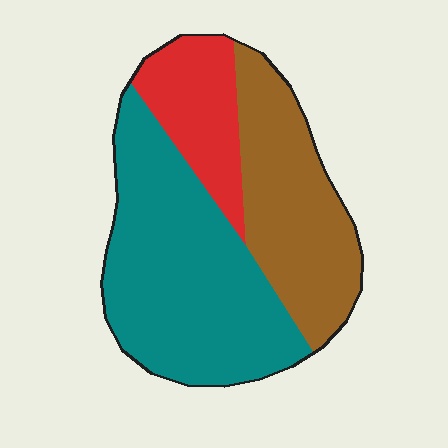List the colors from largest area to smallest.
From largest to smallest: teal, brown, red.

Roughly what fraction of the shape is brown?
Brown covers about 30% of the shape.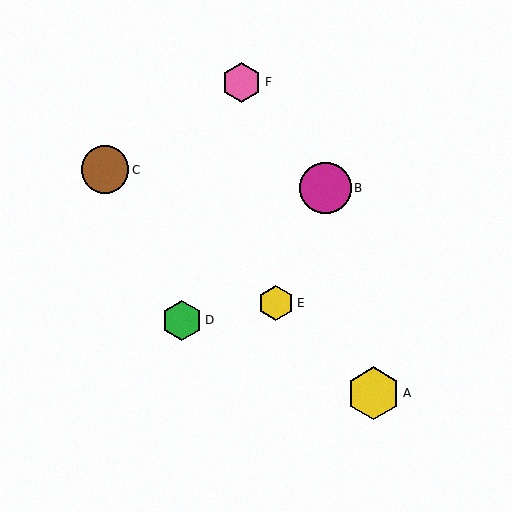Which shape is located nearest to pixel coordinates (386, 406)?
The yellow hexagon (labeled A) at (374, 393) is nearest to that location.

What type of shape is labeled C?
Shape C is a brown circle.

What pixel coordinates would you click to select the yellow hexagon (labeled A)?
Click at (374, 393) to select the yellow hexagon A.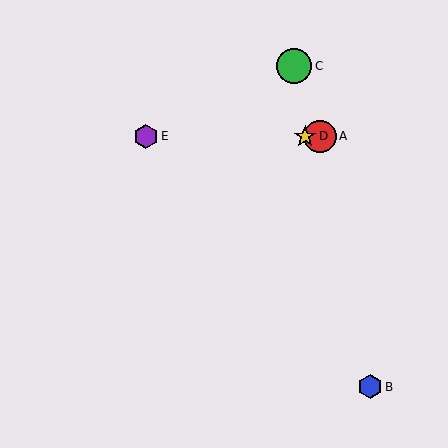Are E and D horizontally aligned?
Yes, both are at y≈136.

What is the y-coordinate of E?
Object E is at y≈136.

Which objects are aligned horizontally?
Objects A, D, E are aligned horizontally.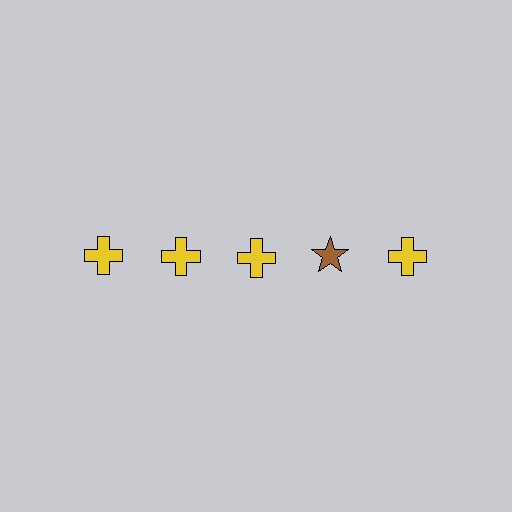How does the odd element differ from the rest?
It differs in both color (brown instead of yellow) and shape (star instead of cross).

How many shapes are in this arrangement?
There are 5 shapes arranged in a grid pattern.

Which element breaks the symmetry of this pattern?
The brown star in the top row, second from right column breaks the symmetry. All other shapes are yellow crosses.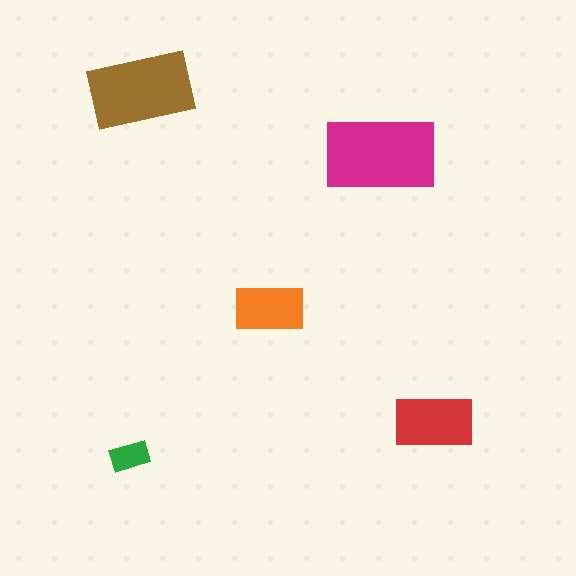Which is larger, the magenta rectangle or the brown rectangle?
The magenta one.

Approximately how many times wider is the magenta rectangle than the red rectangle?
About 1.5 times wider.